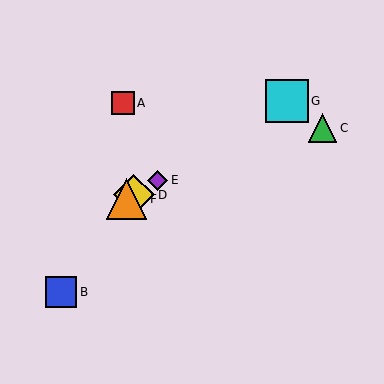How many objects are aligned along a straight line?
4 objects (D, E, F, G) are aligned along a straight line.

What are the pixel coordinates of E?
Object E is at (157, 180).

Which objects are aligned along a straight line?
Objects D, E, F, G are aligned along a straight line.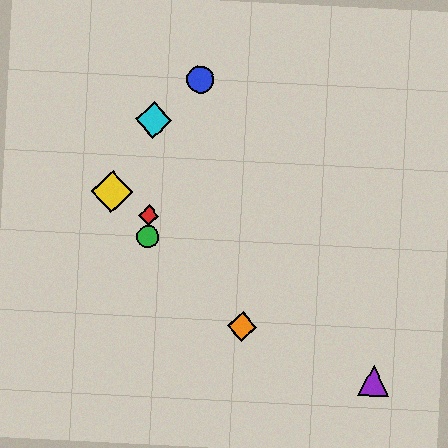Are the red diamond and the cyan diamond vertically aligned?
Yes, both are at x≈149.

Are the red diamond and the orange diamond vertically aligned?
No, the red diamond is at x≈149 and the orange diamond is at x≈242.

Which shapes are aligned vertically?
The red diamond, the green circle, the cyan diamond are aligned vertically.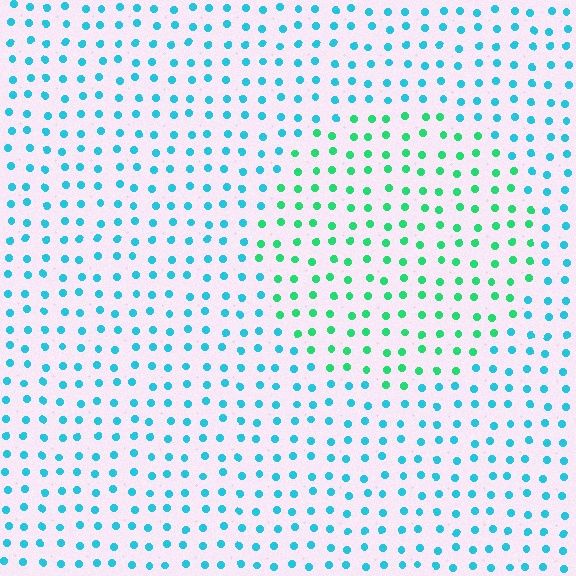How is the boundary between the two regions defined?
The boundary is defined purely by a slight shift in hue (about 42 degrees). Spacing, size, and orientation are identical on both sides.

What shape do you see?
I see a circle.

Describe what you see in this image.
The image is filled with small cyan elements in a uniform arrangement. A circle-shaped region is visible where the elements are tinted to a slightly different hue, forming a subtle color boundary.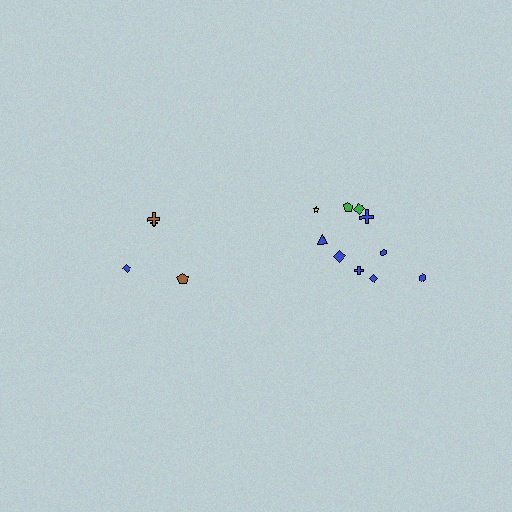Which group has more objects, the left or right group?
The right group.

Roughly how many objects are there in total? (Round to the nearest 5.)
Roughly 15 objects in total.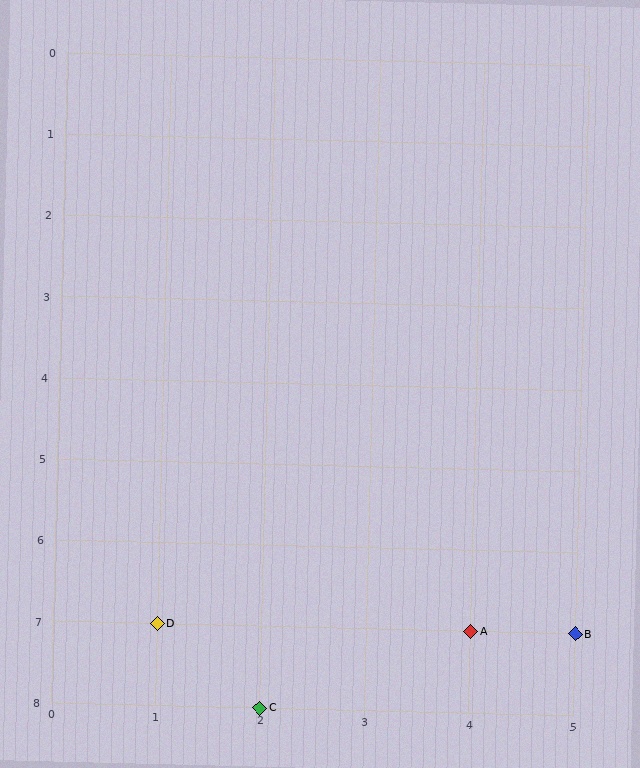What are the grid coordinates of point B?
Point B is at grid coordinates (5, 7).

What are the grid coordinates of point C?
Point C is at grid coordinates (2, 8).